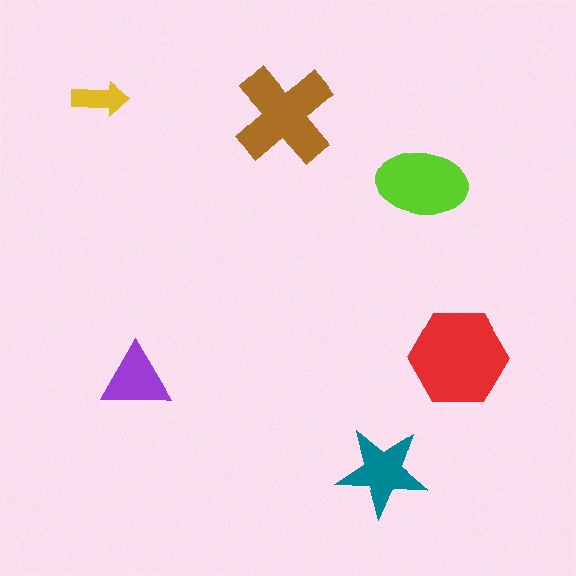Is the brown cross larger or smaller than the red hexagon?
Smaller.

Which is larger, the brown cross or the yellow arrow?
The brown cross.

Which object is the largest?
The red hexagon.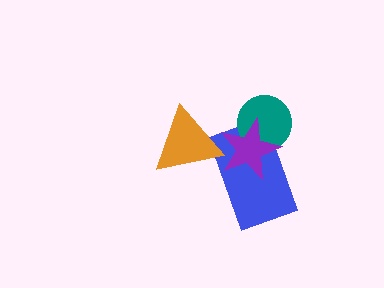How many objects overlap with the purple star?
3 objects overlap with the purple star.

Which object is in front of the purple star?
The orange triangle is in front of the purple star.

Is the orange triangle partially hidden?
No, no other shape covers it.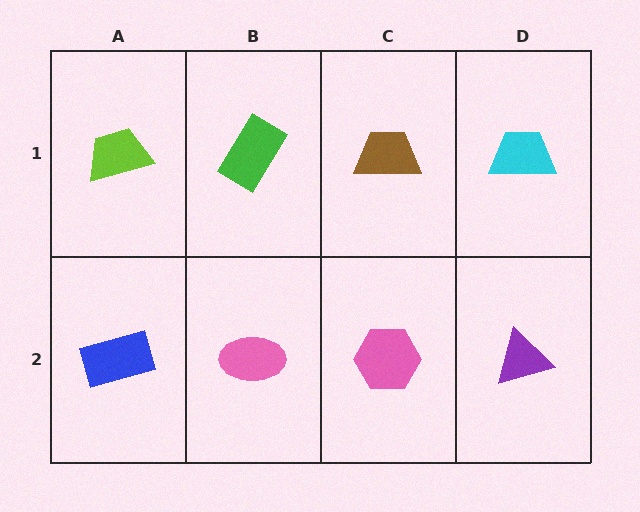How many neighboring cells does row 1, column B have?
3.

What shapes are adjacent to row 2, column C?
A brown trapezoid (row 1, column C), a pink ellipse (row 2, column B), a purple triangle (row 2, column D).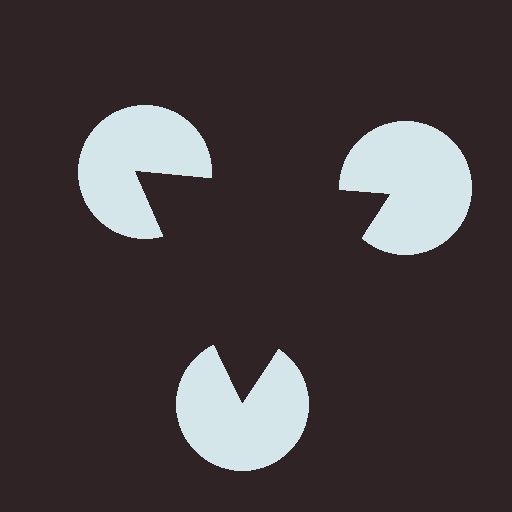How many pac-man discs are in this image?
There are 3 — one at each vertex of the illusory triangle.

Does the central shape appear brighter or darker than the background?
It typically appears slightly darker than the background, even though no actual brightness change is drawn.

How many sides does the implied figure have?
3 sides.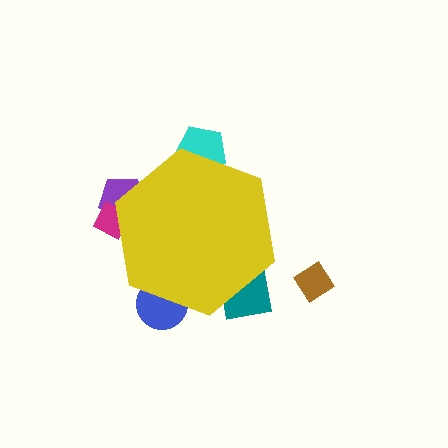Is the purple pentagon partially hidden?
Yes, the purple pentagon is partially hidden behind the yellow hexagon.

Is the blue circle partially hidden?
Yes, the blue circle is partially hidden behind the yellow hexagon.